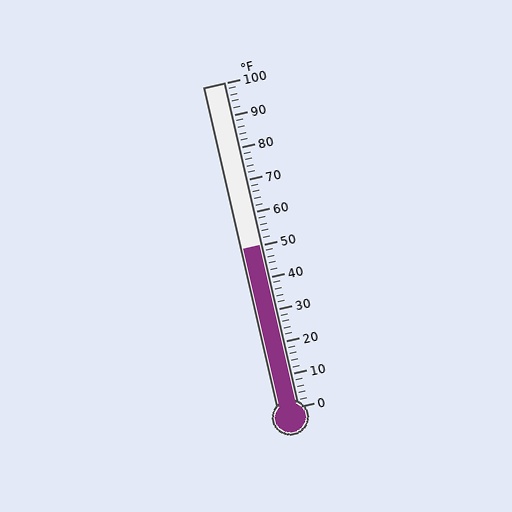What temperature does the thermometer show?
The thermometer shows approximately 50°F.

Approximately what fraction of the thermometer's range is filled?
The thermometer is filled to approximately 50% of its range.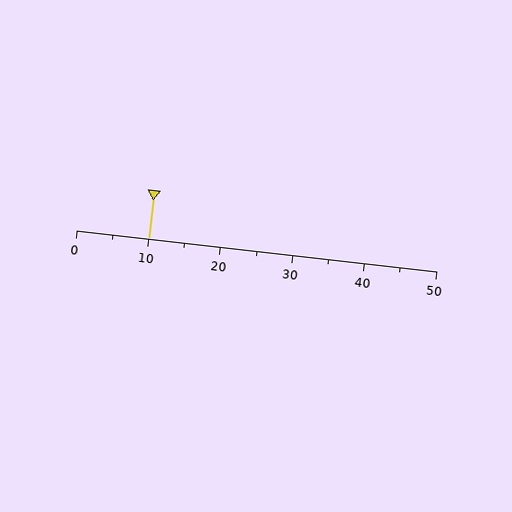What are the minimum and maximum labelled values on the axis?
The axis runs from 0 to 50.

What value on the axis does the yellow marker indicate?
The marker indicates approximately 10.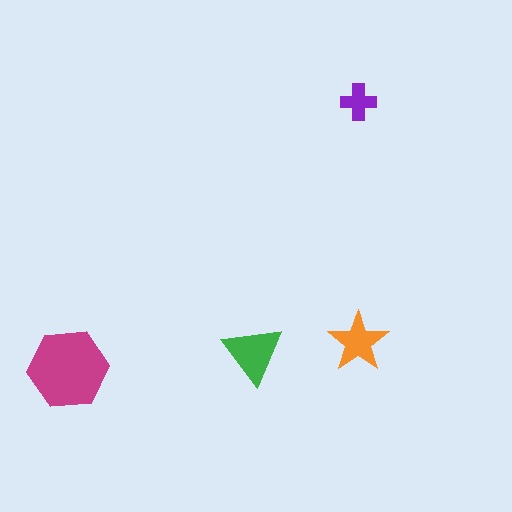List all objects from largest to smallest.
The magenta hexagon, the green triangle, the orange star, the purple cross.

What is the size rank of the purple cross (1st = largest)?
4th.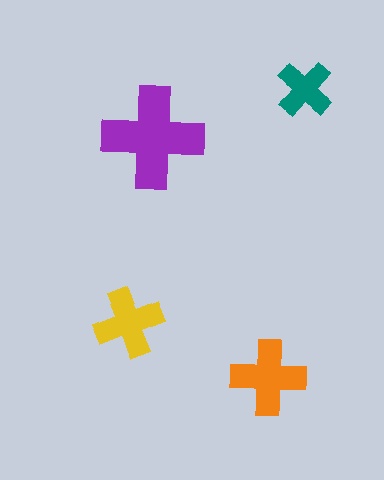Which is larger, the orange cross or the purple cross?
The purple one.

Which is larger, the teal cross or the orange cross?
The orange one.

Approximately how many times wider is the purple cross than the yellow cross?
About 1.5 times wider.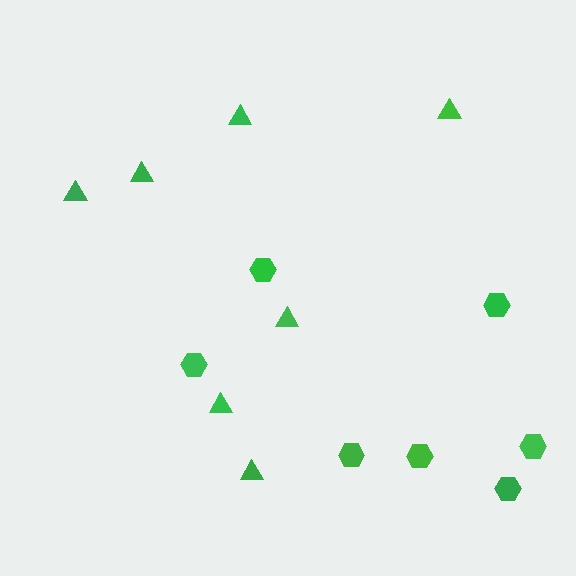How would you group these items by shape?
There are 2 groups: one group of triangles (7) and one group of hexagons (7).